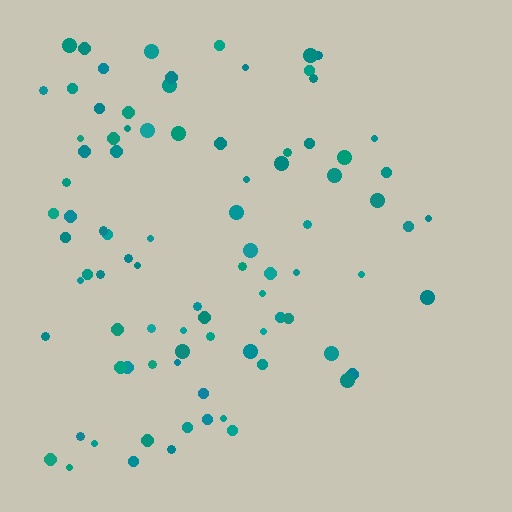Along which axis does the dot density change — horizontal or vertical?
Horizontal.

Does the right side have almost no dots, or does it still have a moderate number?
Still a moderate number, just noticeably fewer than the left.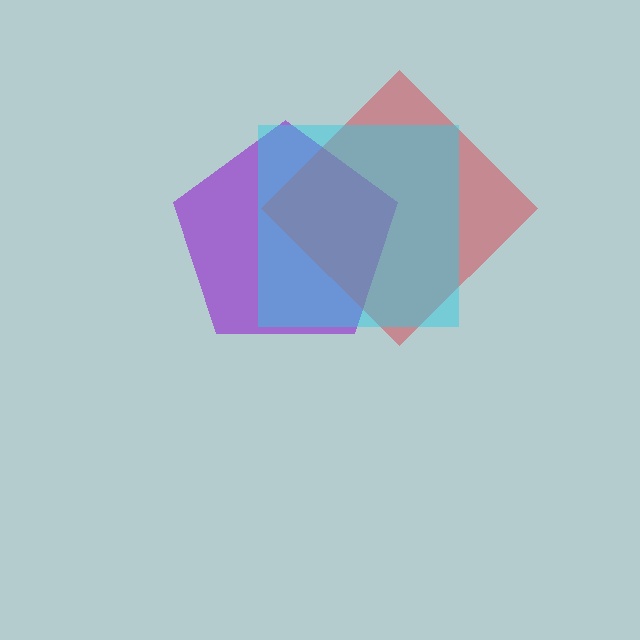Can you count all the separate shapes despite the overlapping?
Yes, there are 3 separate shapes.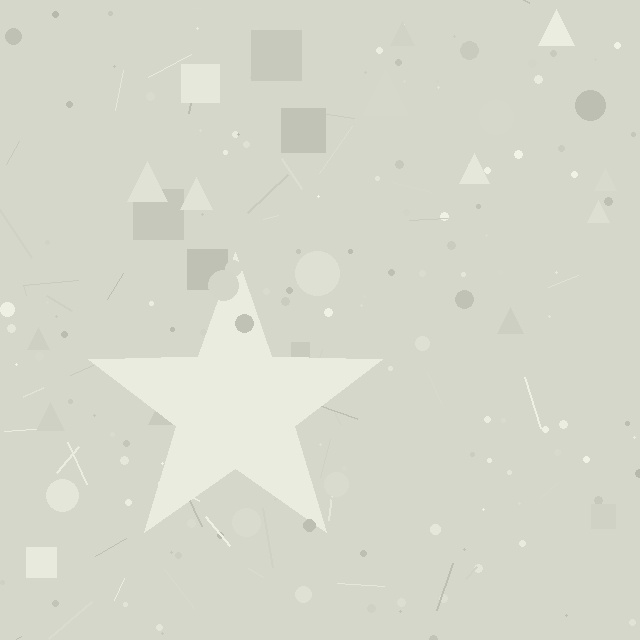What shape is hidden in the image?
A star is hidden in the image.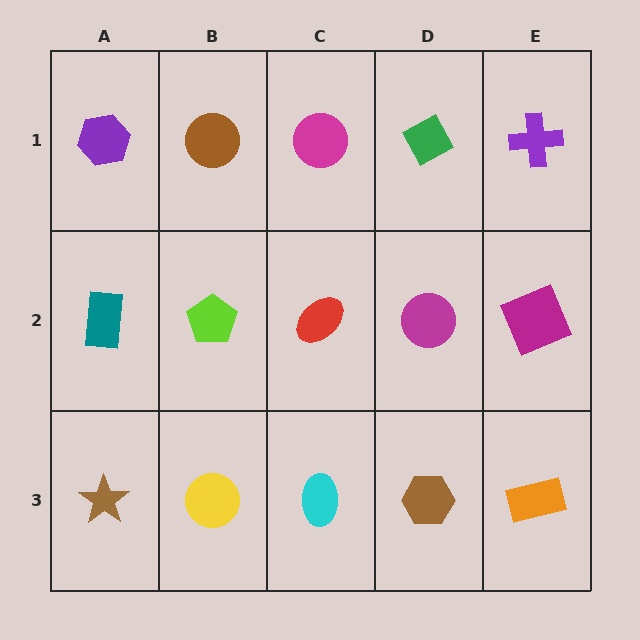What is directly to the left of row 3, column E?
A brown hexagon.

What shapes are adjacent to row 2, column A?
A purple hexagon (row 1, column A), a brown star (row 3, column A), a lime pentagon (row 2, column B).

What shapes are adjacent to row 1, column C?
A red ellipse (row 2, column C), a brown circle (row 1, column B), a green diamond (row 1, column D).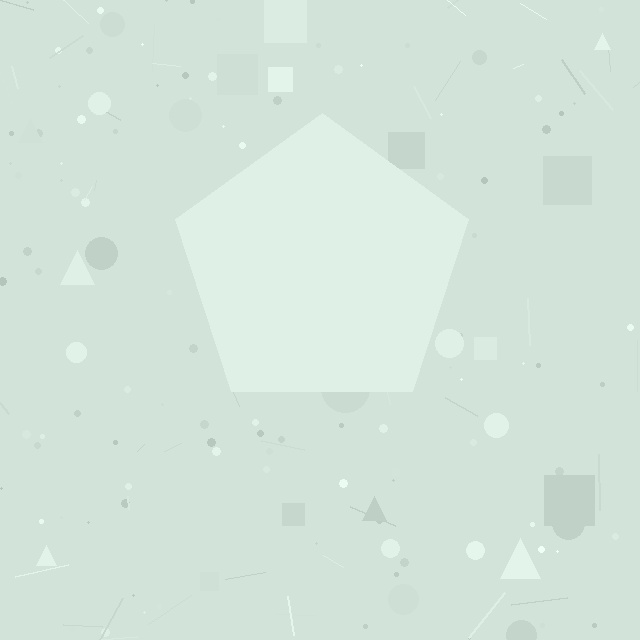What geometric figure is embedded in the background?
A pentagon is embedded in the background.